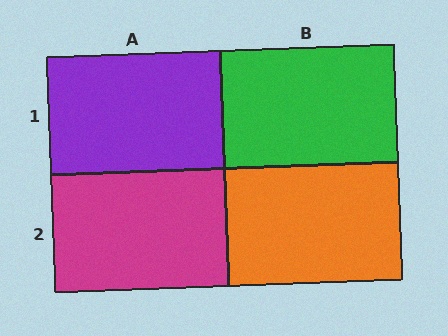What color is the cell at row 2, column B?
Orange.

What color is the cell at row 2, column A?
Magenta.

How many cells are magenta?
1 cell is magenta.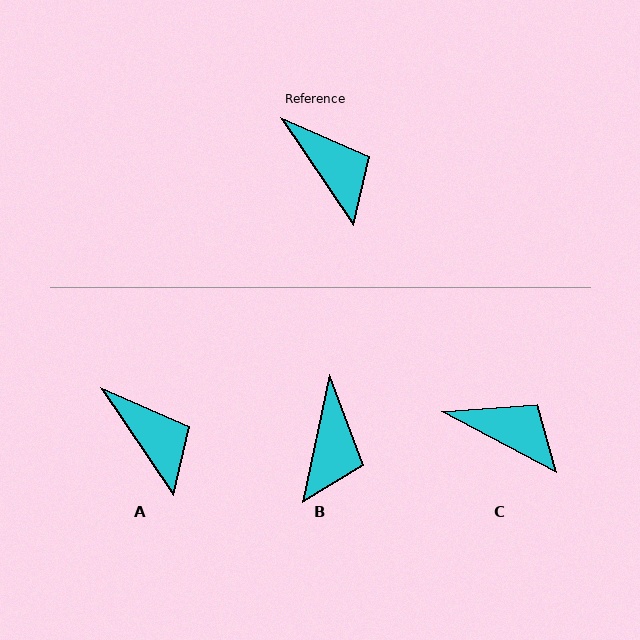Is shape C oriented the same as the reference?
No, it is off by about 28 degrees.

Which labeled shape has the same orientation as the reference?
A.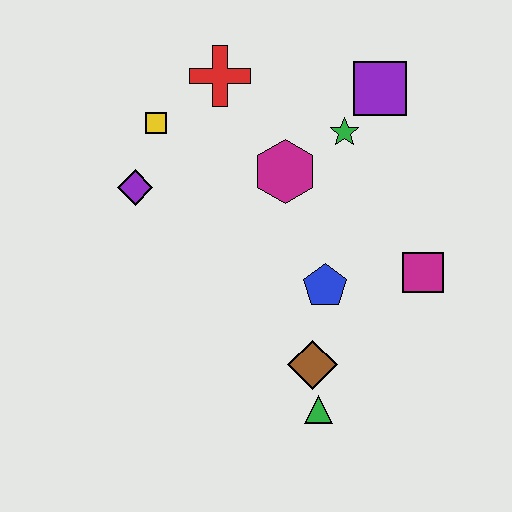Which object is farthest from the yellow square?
The green triangle is farthest from the yellow square.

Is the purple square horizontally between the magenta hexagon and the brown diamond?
No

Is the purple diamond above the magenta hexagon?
No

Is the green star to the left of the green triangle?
No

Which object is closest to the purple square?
The green star is closest to the purple square.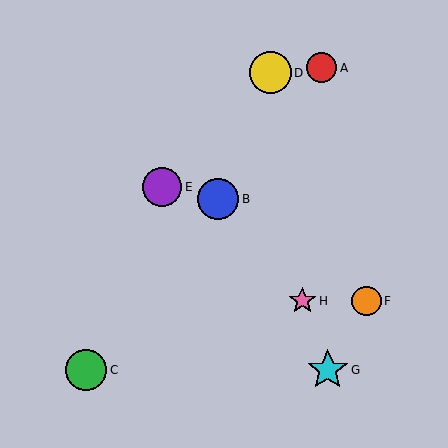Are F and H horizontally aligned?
Yes, both are at y≈301.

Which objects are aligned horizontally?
Objects F, H are aligned horizontally.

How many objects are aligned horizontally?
2 objects (F, H) are aligned horizontally.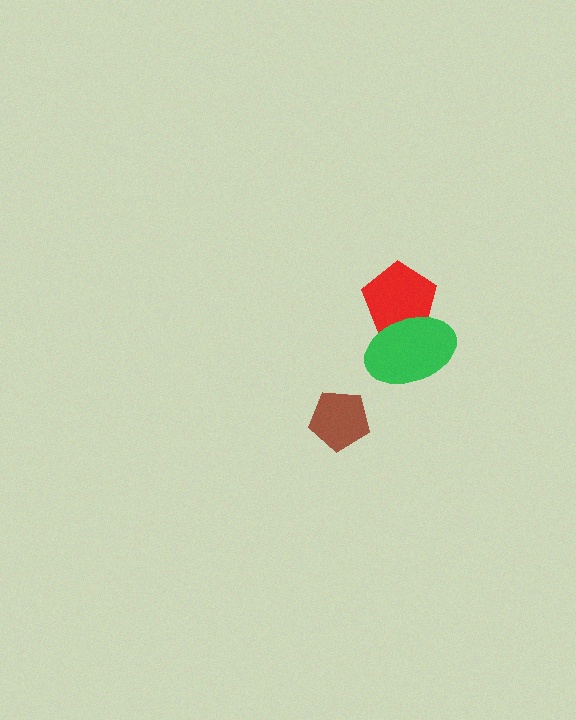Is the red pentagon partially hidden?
Yes, it is partially covered by another shape.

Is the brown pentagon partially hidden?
No, no other shape covers it.